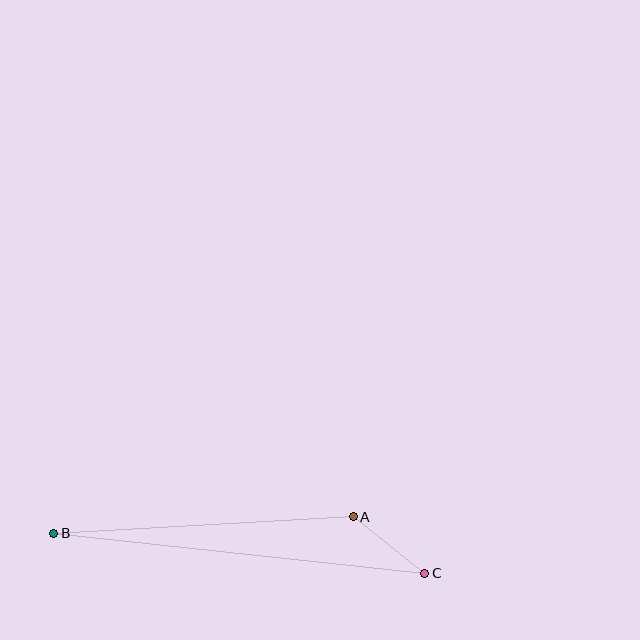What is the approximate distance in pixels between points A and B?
The distance between A and B is approximately 300 pixels.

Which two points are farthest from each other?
Points B and C are farthest from each other.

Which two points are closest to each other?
Points A and C are closest to each other.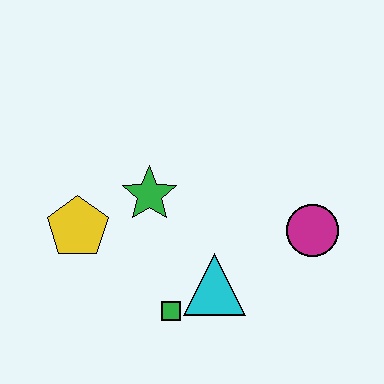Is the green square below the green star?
Yes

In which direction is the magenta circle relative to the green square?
The magenta circle is to the right of the green square.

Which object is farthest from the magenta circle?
The yellow pentagon is farthest from the magenta circle.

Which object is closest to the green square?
The cyan triangle is closest to the green square.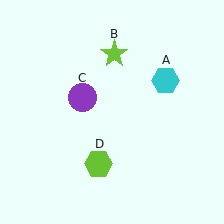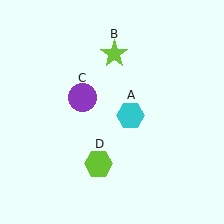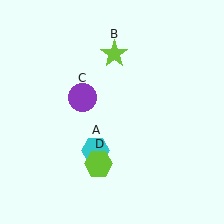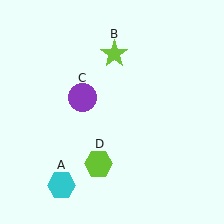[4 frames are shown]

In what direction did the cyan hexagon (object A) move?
The cyan hexagon (object A) moved down and to the left.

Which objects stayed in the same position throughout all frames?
Lime star (object B) and purple circle (object C) and lime hexagon (object D) remained stationary.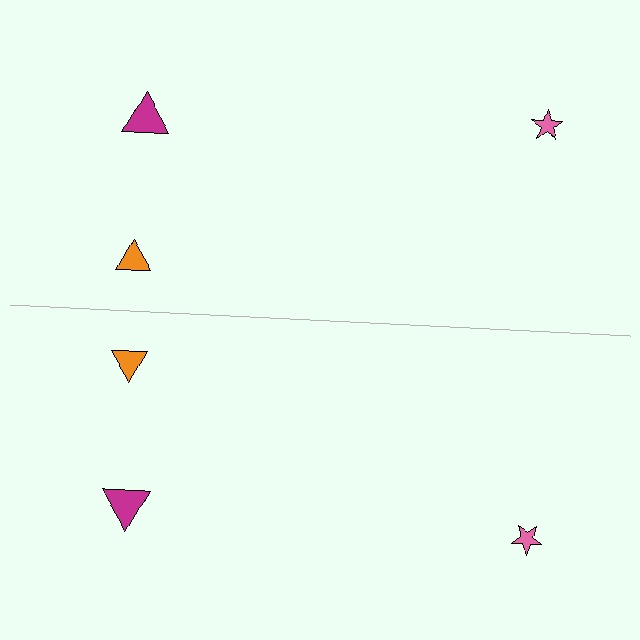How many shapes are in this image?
There are 6 shapes in this image.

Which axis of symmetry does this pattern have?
The pattern has a horizontal axis of symmetry running through the center of the image.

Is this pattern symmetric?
Yes, this pattern has bilateral (reflection) symmetry.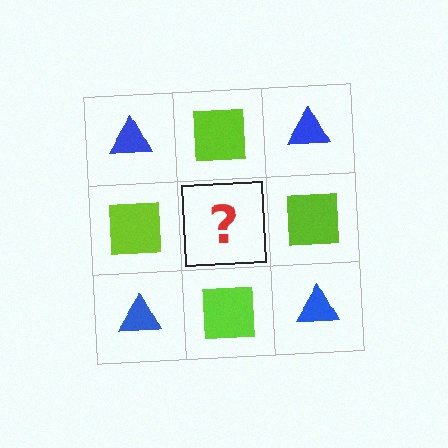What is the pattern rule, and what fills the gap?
The rule is that it alternates blue triangle and lime square in a checkerboard pattern. The gap should be filled with a blue triangle.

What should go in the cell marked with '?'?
The missing cell should contain a blue triangle.